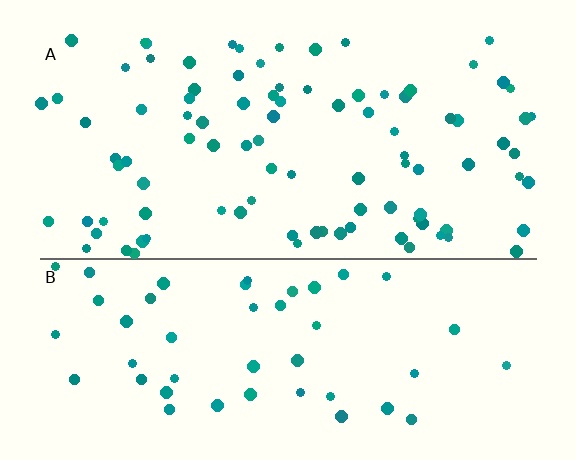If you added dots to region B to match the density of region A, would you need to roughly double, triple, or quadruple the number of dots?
Approximately double.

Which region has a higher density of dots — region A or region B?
A (the top).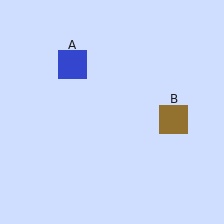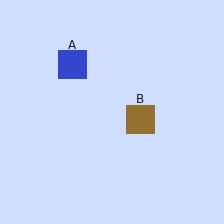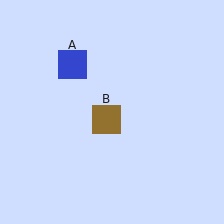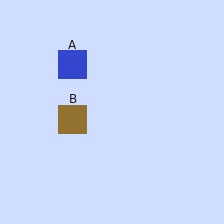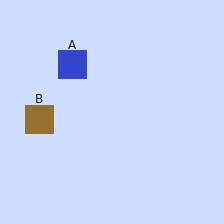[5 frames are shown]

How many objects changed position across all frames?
1 object changed position: brown square (object B).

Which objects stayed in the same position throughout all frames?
Blue square (object A) remained stationary.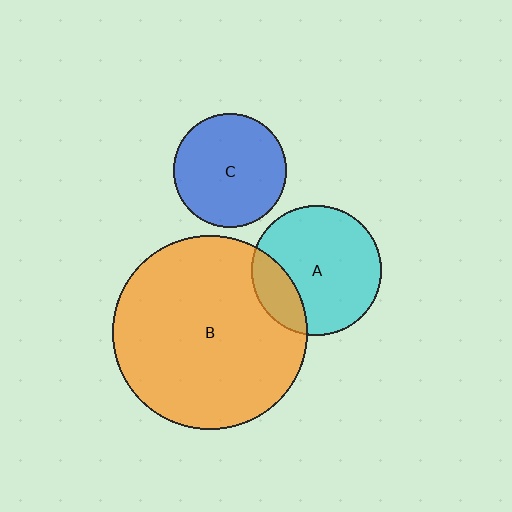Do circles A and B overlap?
Yes.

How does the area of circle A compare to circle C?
Approximately 1.3 times.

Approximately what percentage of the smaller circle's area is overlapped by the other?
Approximately 20%.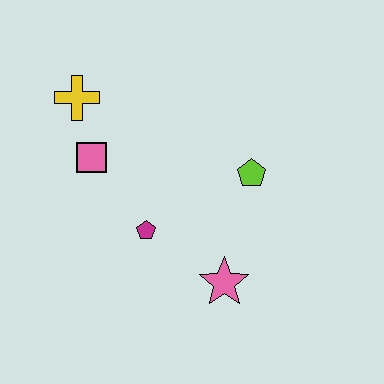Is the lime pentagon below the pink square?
Yes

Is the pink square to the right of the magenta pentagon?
No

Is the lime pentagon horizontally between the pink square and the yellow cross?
No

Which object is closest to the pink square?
The yellow cross is closest to the pink square.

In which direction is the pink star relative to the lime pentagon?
The pink star is below the lime pentagon.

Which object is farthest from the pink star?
The yellow cross is farthest from the pink star.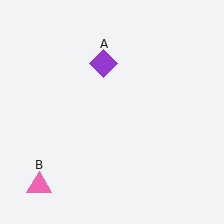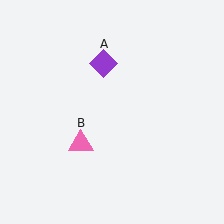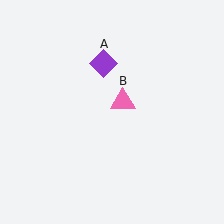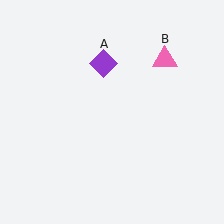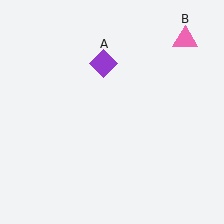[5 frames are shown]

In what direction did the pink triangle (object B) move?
The pink triangle (object B) moved up and to the right.